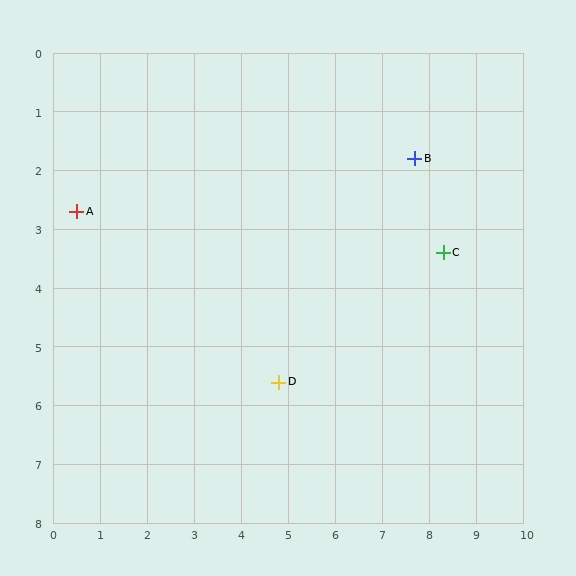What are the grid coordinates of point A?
Point A is at approximately (0.5, 2.7).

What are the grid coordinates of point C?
Point C is at approximately (8.3, 3.4).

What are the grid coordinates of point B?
Point B is at approximately (7.7, 1.8).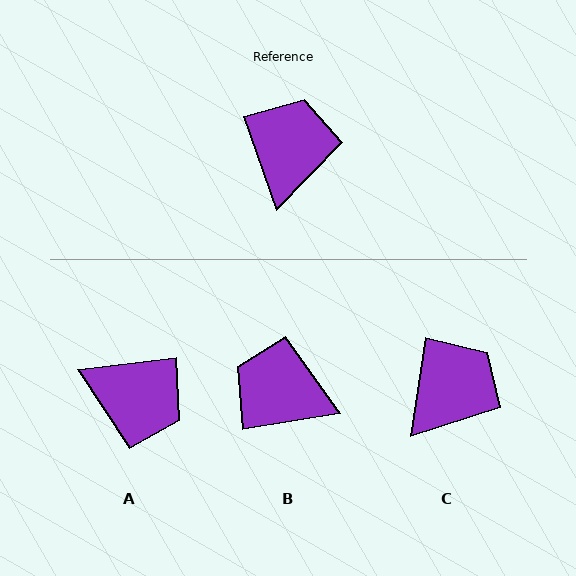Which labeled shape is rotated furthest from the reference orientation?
A, about 102 degrees away.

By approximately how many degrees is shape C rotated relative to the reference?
Approximately 28 degrees clockwise.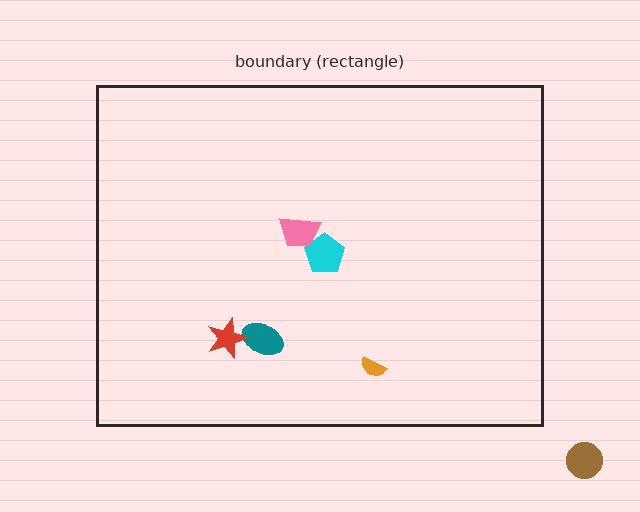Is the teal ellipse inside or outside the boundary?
Inside.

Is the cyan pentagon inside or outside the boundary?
Inside.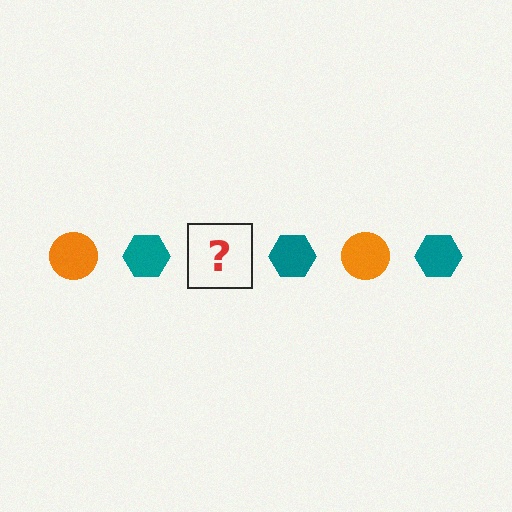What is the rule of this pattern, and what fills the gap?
The rule is that the pattern alternates between orange circle and teal hexagon. The gap should be filled with an orange circle.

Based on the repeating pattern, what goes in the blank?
The blank should be an orange circle.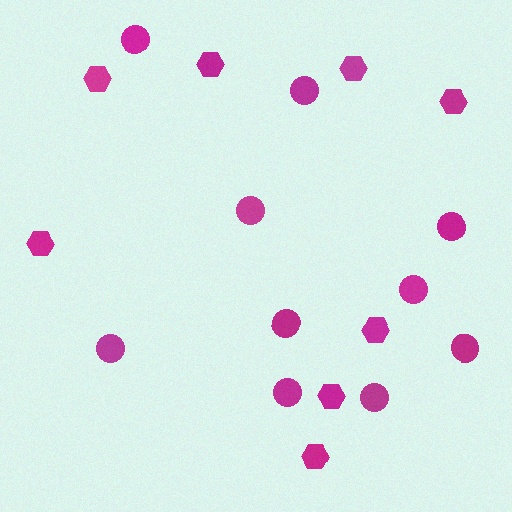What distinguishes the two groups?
There are 2 groups: one group of hexagons (8) and one group of circles (10).